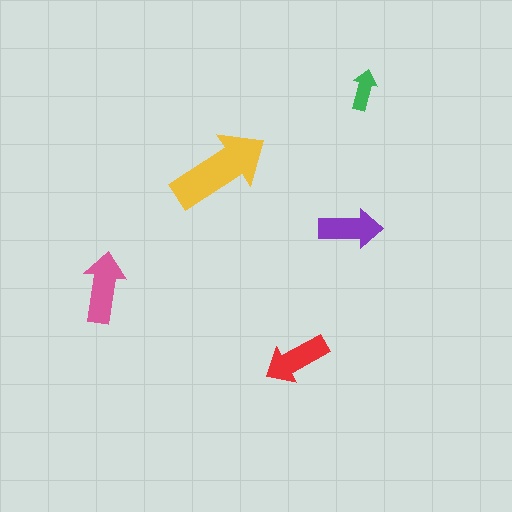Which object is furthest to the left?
The pink arrow is leftmost.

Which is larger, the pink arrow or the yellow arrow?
The yellow one.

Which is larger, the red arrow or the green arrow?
The red one.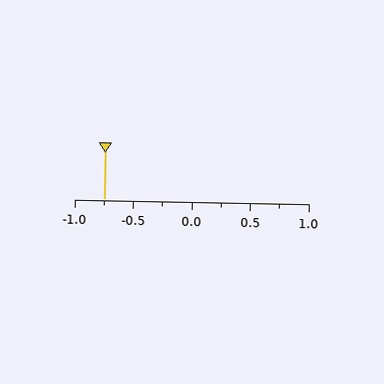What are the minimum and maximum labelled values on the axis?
The axis runs from -1.0 to 1.0.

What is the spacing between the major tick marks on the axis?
The major ticks are spaced 0.5 apart.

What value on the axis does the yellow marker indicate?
The marker indicates approximately -0.75.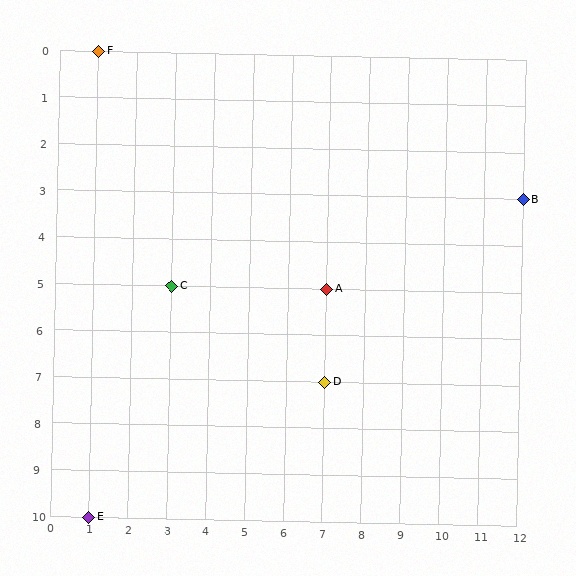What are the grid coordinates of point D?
Point D is at grid coordinates (7, 7).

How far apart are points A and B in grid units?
Points A and B are 5 columns and 2 rows apart (about 5.4 grid units diagonally).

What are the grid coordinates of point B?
Point B is at grid coordinates (12, 3).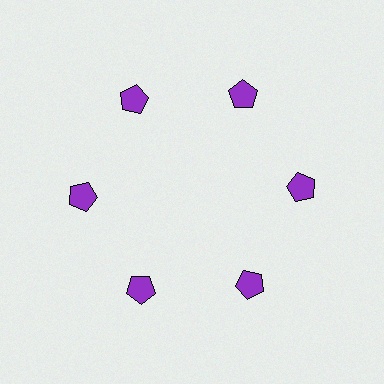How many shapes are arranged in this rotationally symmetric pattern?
There are 6 shapes, arranged in 6 groups of 1.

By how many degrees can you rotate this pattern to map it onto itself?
The pattern maps onto itself every 60 degrees of rotation.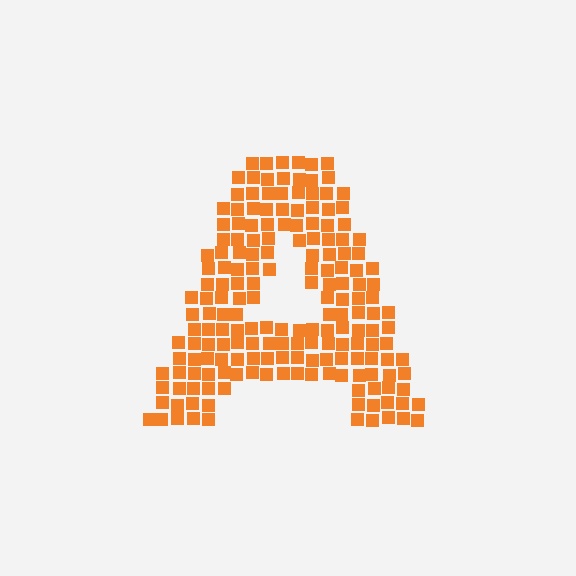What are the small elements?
The small elements are squares.